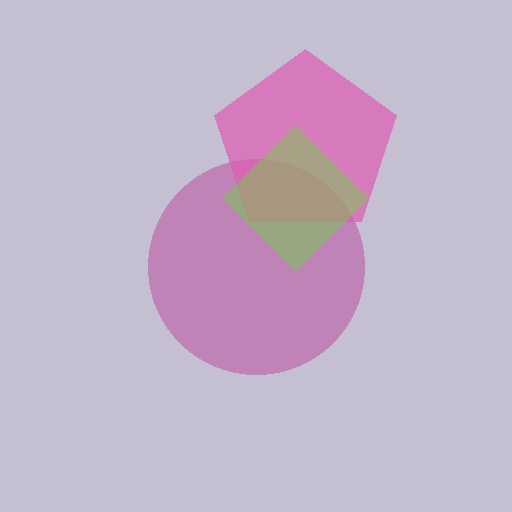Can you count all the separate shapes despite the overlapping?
Yes, there are 3 separate shapes.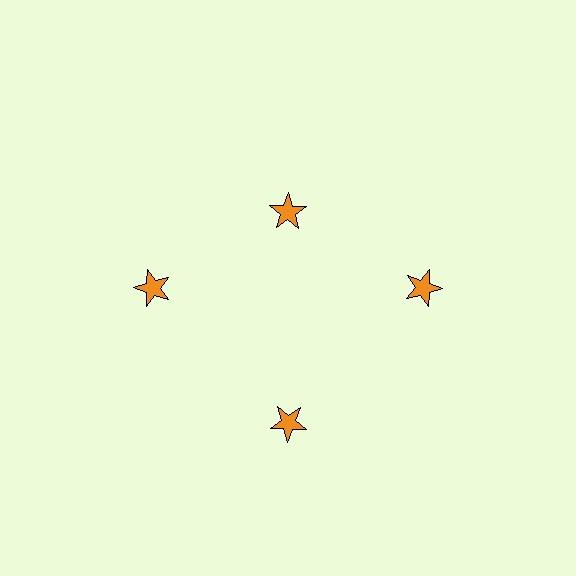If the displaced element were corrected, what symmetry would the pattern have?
It would have 4-fold rotational symmetry — the pattern would map onto itself every 90 degrees.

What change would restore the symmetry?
The symmetry would be restored by moving it outward, back onto the ring so that all 4 stars sit at equal angles and equal distance from the center.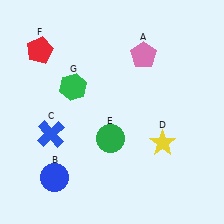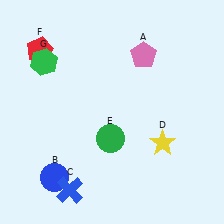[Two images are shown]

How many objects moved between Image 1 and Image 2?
2 objects moved between the two images.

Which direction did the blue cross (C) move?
The blue cross (C) moved down.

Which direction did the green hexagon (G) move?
The green hexagon (G) moved left.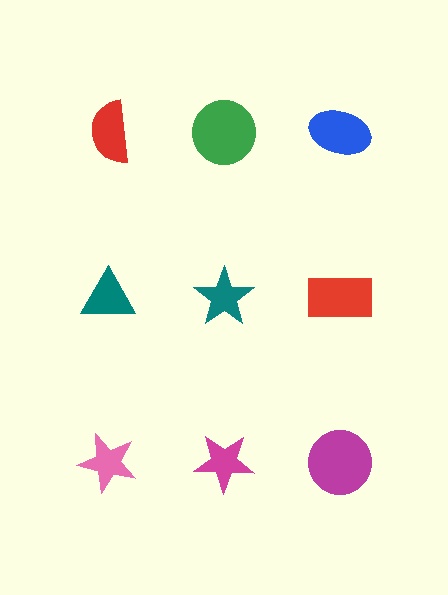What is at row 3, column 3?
A magenta circle.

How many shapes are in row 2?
3 shapes.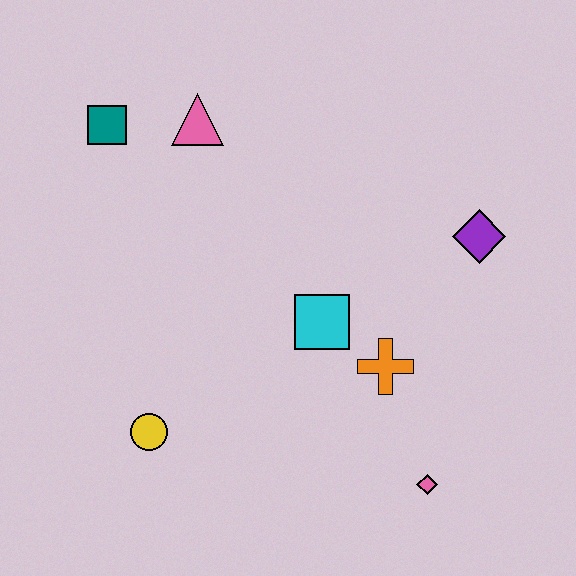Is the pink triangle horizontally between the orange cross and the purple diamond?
No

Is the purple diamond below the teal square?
Yes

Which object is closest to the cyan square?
The orange cross is closest to the cyan square.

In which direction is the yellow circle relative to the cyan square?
The yellow circle is to the left of the cyan square.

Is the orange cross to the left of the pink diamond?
Yes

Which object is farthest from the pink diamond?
The teal square is farthest from the pink diamond.